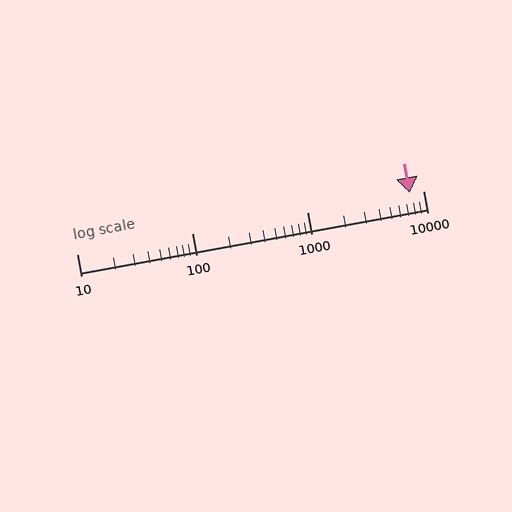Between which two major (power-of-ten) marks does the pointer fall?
The pointer is between 1000 and 10000.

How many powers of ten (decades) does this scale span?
The scale spans 3 decades, from 10 to 10000.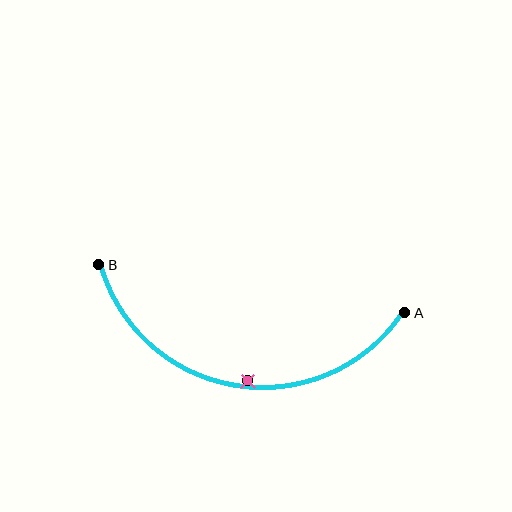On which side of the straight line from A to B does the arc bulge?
The arc bulges below the straight line connecting A and B.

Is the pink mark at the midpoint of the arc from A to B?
No — the pink mark does not lie on the arc at all. It sits slightly inside the curve.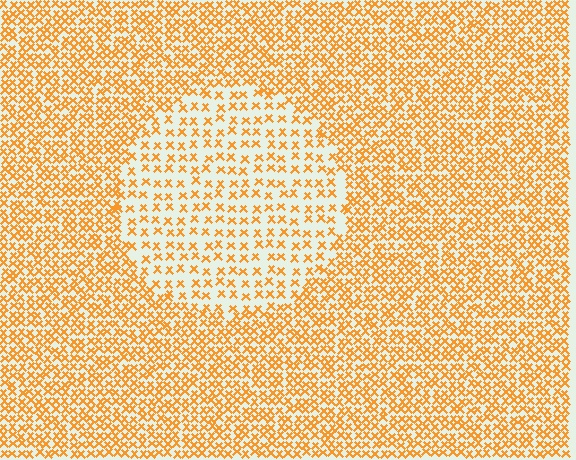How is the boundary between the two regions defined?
The boundary is defined by a change in element density (approximately 2.1x ratio). All elements are the same color, size, and shape.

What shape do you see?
I see a circle.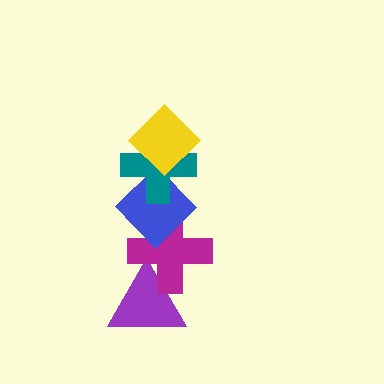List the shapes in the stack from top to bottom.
From top to bottom: the yellow diamond, the teal cross, the blue diamond, the magenta cross, the purple triangle.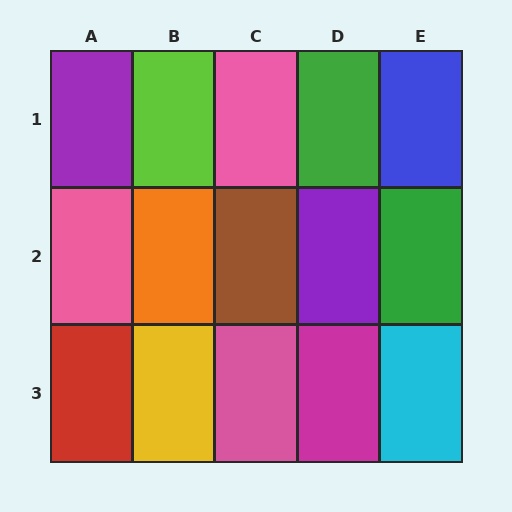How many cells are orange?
1 cell is orange.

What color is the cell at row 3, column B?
Yellow.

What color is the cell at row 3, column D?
Magenta.